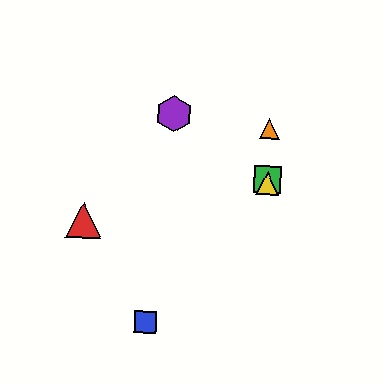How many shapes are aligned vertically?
3 shapes (the green square, the yellow triangle, the orange triangle) are aligned vertically.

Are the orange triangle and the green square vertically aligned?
Yes, both are at x≈269.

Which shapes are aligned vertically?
The green square, the yellow triangle, the orange triangle are aligned vertically.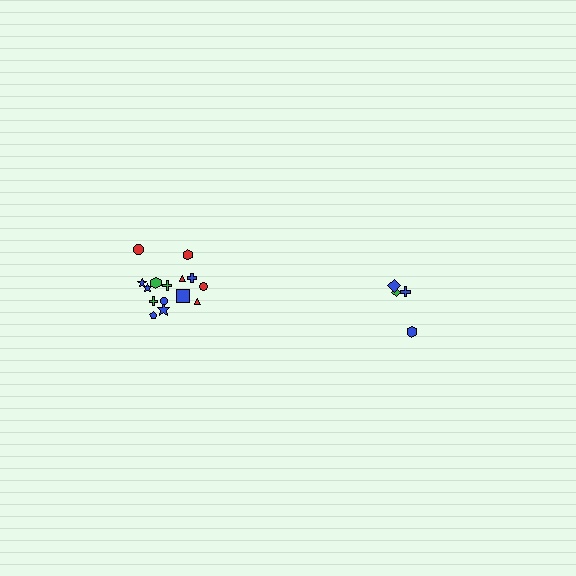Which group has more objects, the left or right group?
The left group.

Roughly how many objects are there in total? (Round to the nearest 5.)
Roughly 20 objects in total.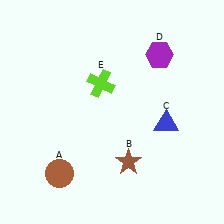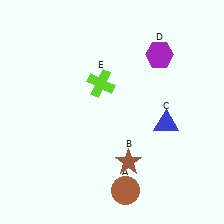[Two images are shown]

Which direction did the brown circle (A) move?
The brown circle (A) moved right.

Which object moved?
The brown circle (A) moved right.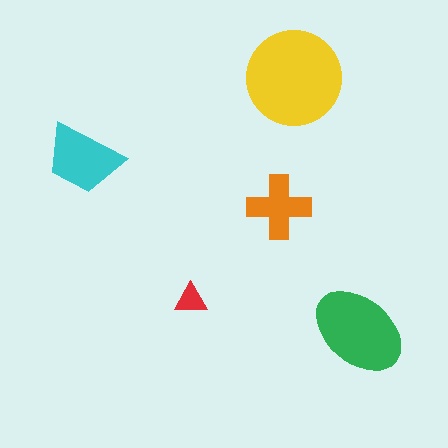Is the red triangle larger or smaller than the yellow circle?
Smaller.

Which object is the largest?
The yellow circle.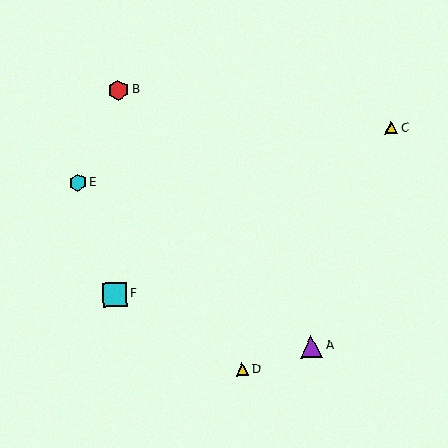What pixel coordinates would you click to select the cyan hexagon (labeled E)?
Click at (78, 183) to select the cyan hexagon E.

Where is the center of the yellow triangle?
The center of the yellow triangle is at (391, 128).